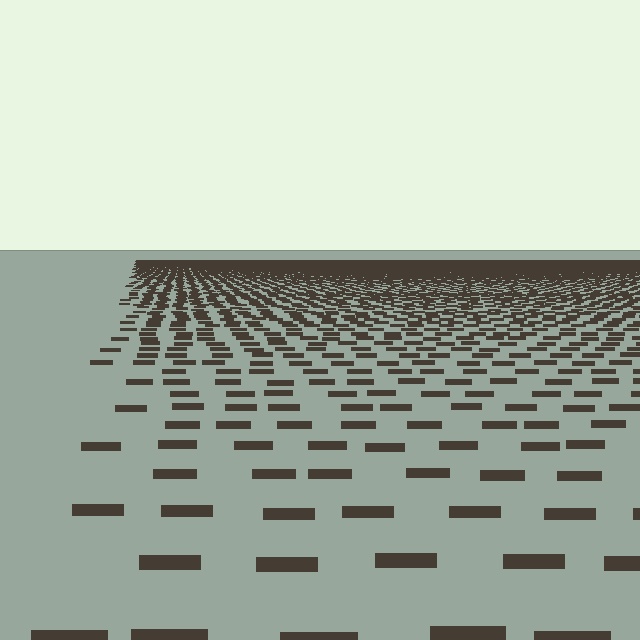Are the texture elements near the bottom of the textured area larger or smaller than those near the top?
Larger. Near the bottom, elements are closer to the viewer and appear at a bigger on-screen size.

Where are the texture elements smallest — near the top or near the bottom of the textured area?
Near the top.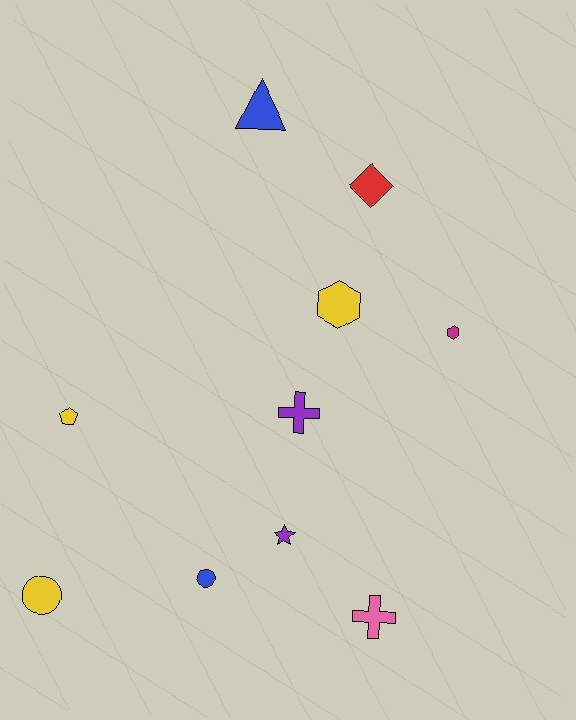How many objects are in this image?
There are 10 objects.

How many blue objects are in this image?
There are 2 blue objects.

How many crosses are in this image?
There are 2 crosses.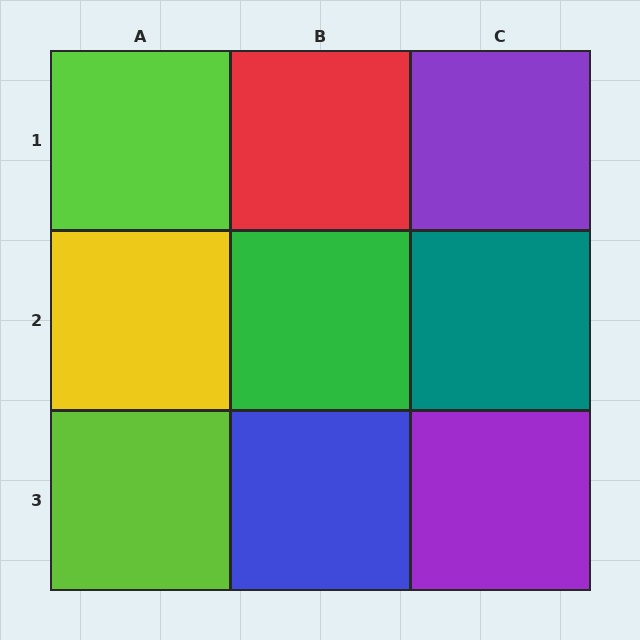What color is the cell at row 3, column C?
Purple.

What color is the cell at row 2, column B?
Green.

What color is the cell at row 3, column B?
Blue.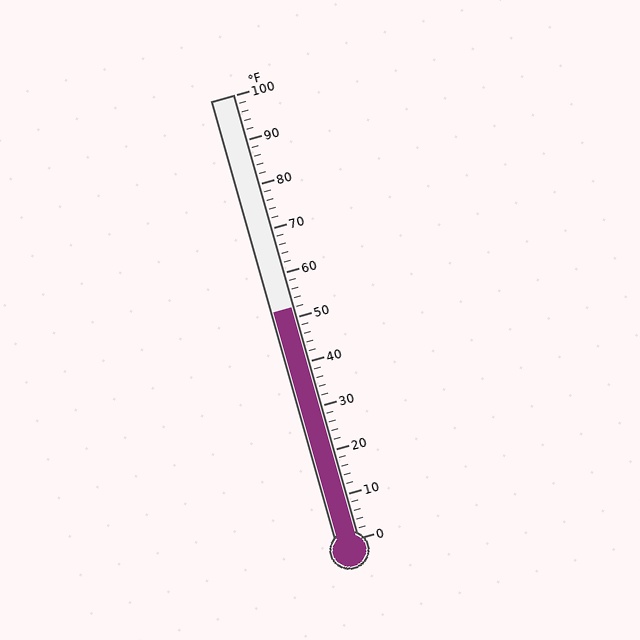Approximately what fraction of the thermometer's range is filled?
The thermometer is filled to approximately 50% of its range.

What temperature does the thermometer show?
The thermometer shows approximately 52°F.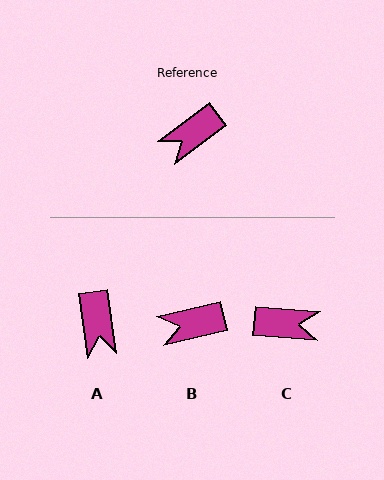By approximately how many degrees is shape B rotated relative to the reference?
Approximately 24 degrees clockwise.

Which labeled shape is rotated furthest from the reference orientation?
C, about 139 degrees away.